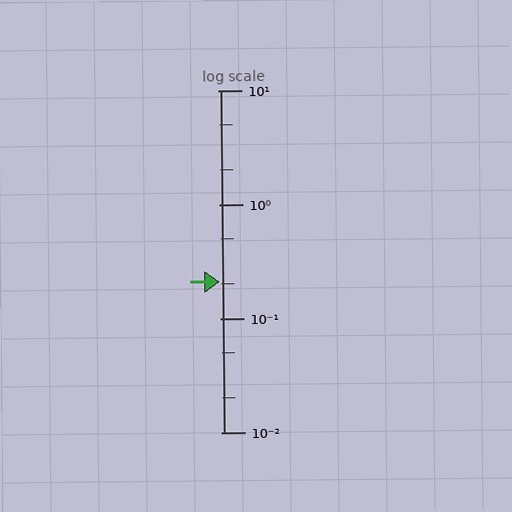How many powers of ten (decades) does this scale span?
The scale spans 3 decades, from 0.01 to 10.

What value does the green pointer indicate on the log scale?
The pointer indicates approximately 0.21.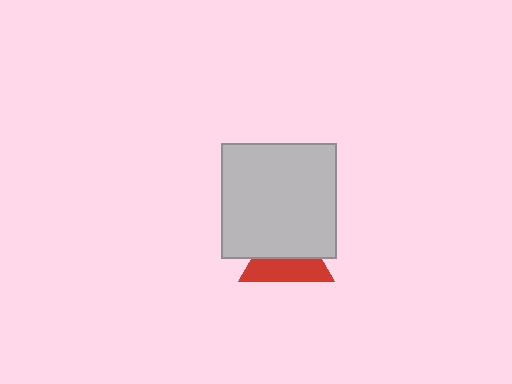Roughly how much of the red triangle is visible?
About half of it is visible (roughly 46%).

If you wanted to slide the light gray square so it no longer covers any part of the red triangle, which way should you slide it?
Slide it up — that is the most direct way to separate the two shapes.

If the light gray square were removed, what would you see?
You would see the complete red triangle.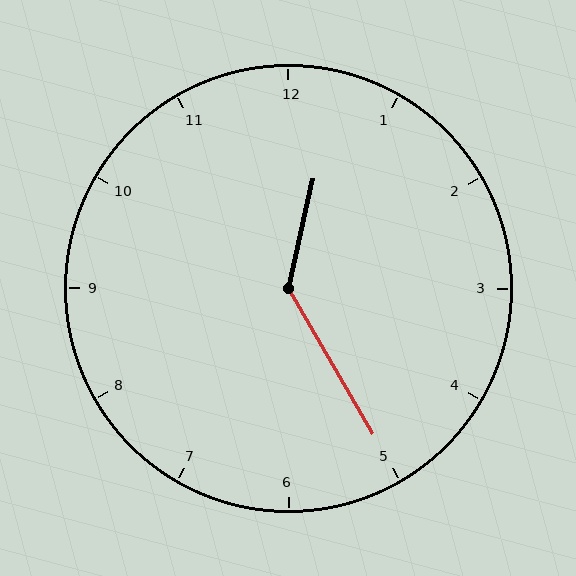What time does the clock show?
12:25.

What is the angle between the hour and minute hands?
Approximately 138 degrees.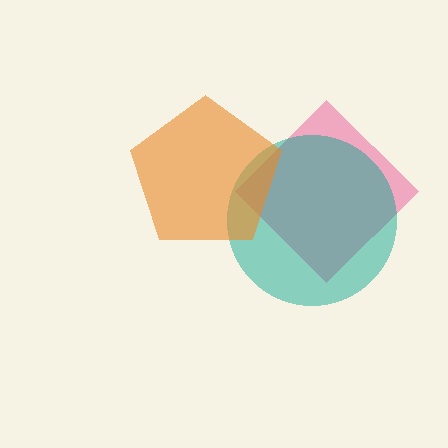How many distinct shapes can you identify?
There are 3 distinct shapes: a pink diamond, a teal circle, an orange pentagon.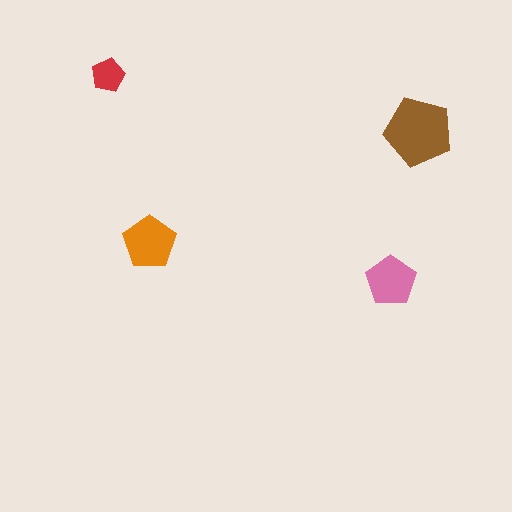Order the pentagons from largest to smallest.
the brown one, the orange one, the pink one, the red one.